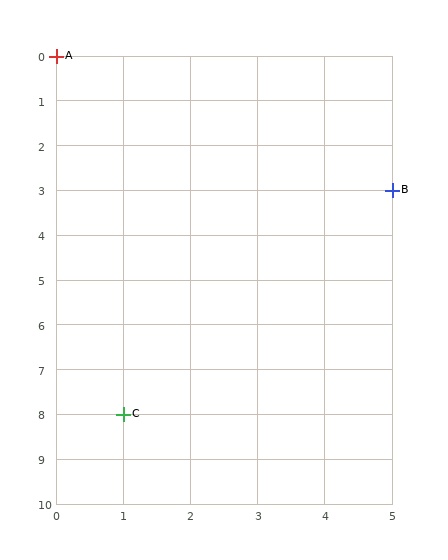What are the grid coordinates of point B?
Point B is at grid coordinates (5, 3).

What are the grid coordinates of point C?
Point C is at grid coordinates (1, 8).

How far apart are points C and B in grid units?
Points C and B are 4 columns and 5 rows apart (about 6.4 grid units diagonally).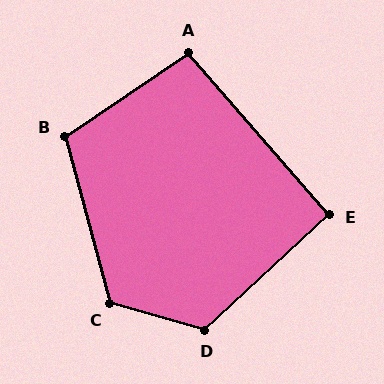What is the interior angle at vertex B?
Approximately 109 degrees (obtuse).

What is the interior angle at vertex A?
Approximately 97 degrees (obtuse).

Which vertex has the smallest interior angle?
E, at approximately 92 degrees.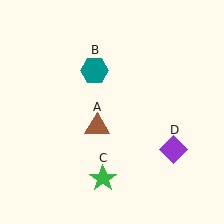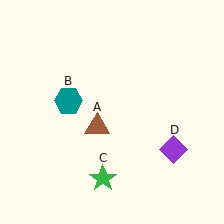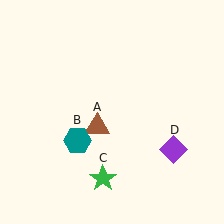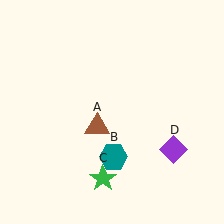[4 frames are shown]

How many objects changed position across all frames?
1 object changed position: teal hexagon (object B).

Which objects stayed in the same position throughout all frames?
Brown triangle (object A) and green star (object C) and purple diamond (object D) remained stationary.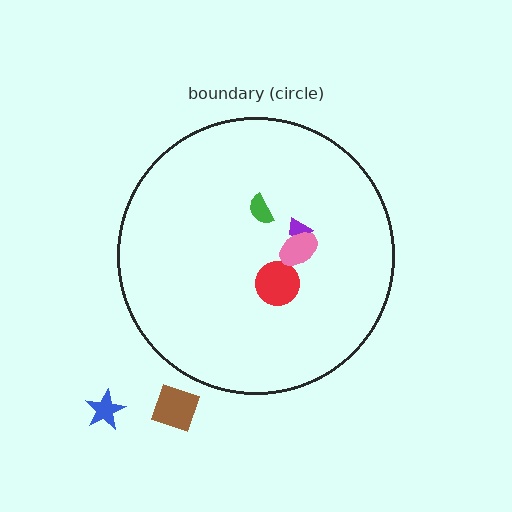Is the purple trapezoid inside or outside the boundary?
Inside.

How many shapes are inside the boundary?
4 inside, 2 outside.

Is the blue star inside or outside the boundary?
Outside.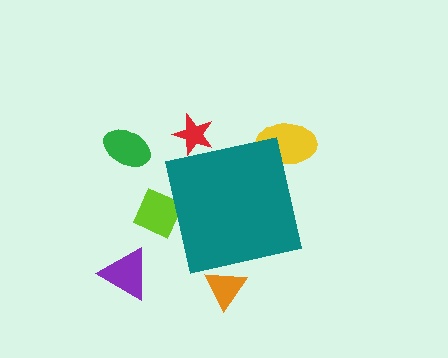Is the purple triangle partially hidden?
No, the purple triangle is fully visible.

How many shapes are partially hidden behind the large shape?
4 shapes are partially hidden.